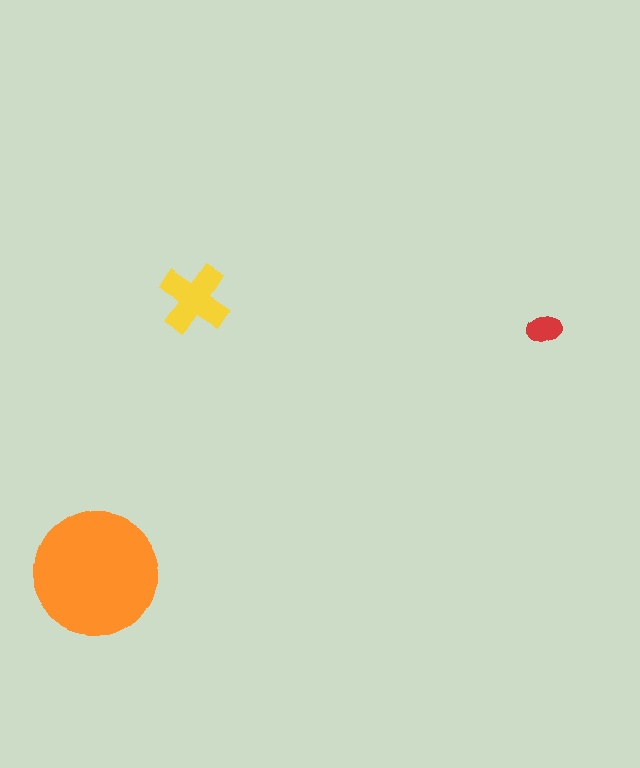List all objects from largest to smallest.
The orange circle, the yellow cross, the red ellipse.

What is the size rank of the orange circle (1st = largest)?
1st.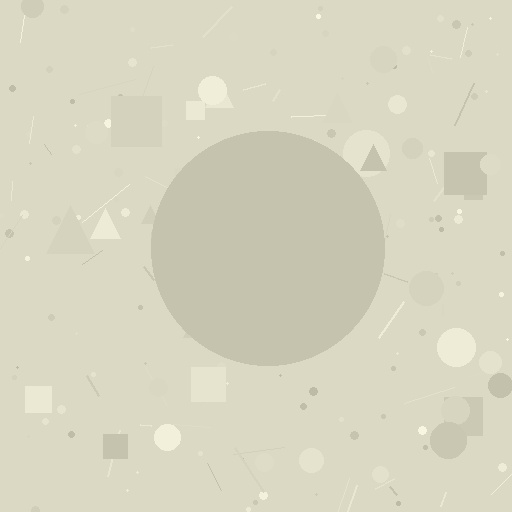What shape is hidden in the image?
A circle is hidden in the image.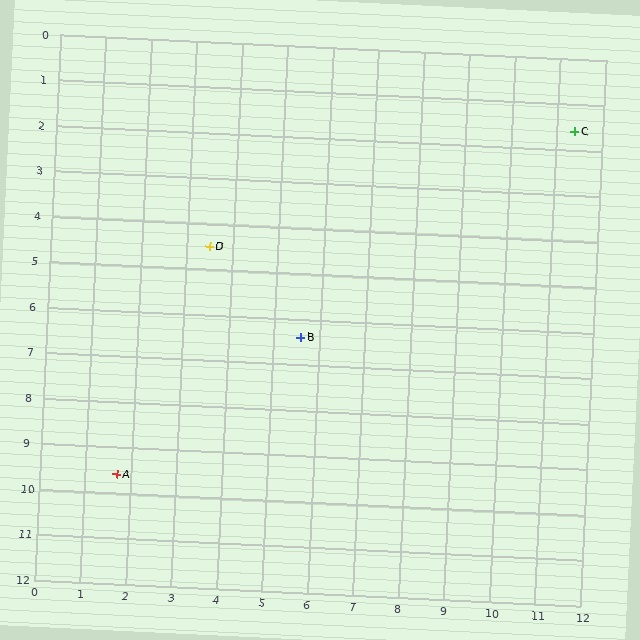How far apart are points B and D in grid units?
Points B and D are about 2.8 grid units apart.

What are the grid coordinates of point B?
Point B is at approximately (5.6, 6.4).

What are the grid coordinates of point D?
Point D is at approximately (3.5, 4.5).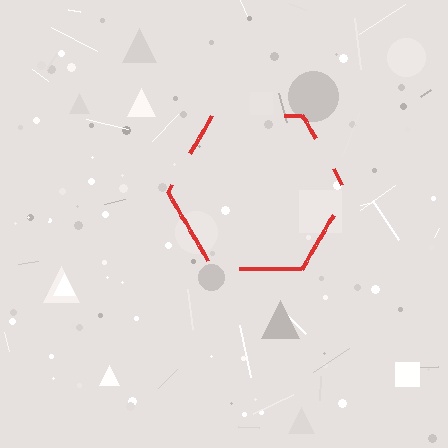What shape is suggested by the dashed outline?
The dashed outline suggests a hexagon.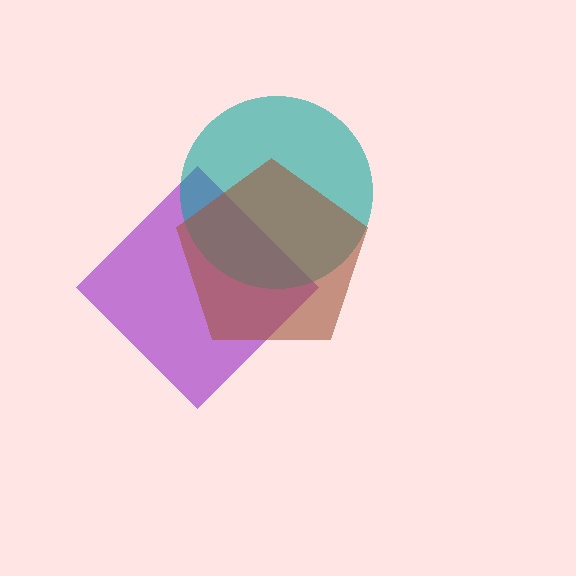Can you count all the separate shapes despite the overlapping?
Yes, there are 3 separate shapes.